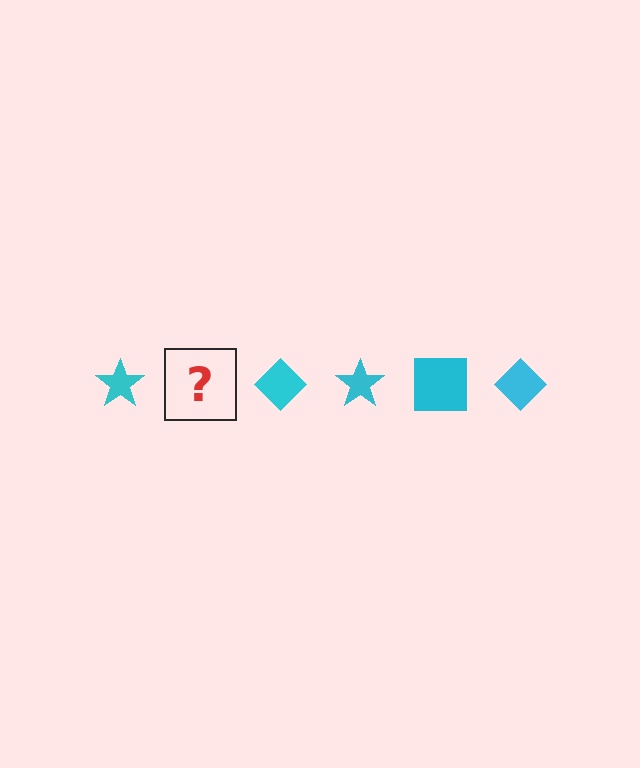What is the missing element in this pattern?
The missing element is a cyan square.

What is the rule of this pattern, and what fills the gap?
The rule is that the pattern cycles through star, square, diamond shapes in cyan. The gap should be filled with a cyan square.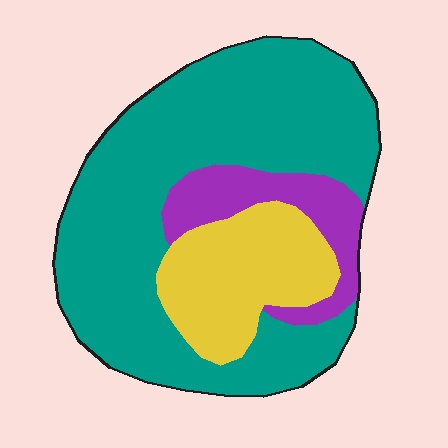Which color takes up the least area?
Purple, at roughly 15%.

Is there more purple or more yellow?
Yellow.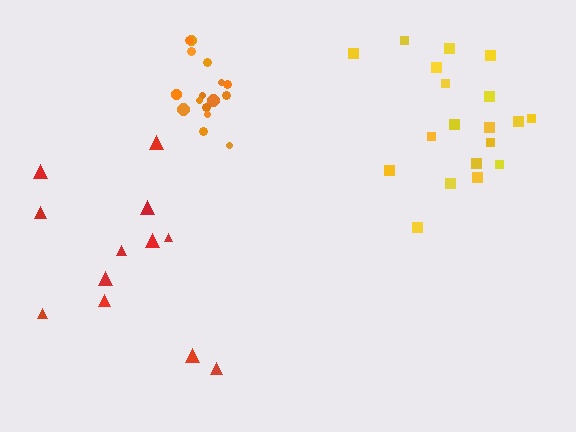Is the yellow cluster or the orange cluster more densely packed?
Orange.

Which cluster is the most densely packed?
Orange.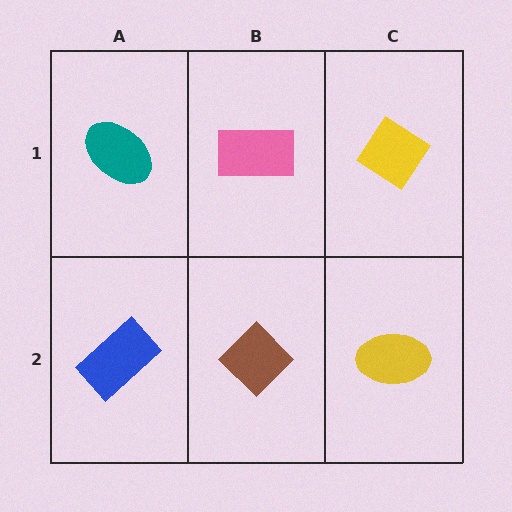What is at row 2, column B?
A brown diamond.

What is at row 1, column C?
A yellow diamond.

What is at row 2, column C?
A yellow ellipse.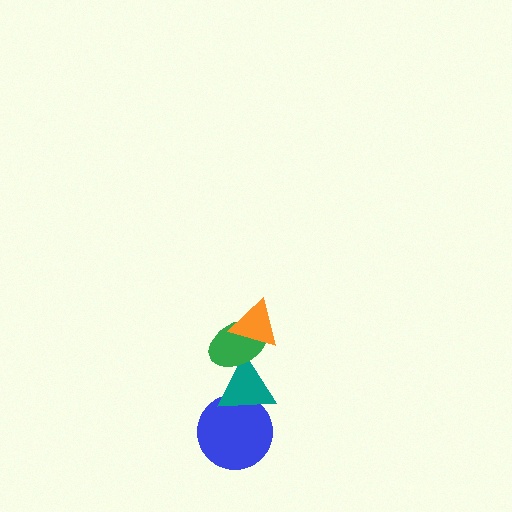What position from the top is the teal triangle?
The teal triangle is 3rd from the top.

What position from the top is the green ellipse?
The green ellipse is 2nd from the top.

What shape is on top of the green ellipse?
The orange triangle is on top of the green ellipse.